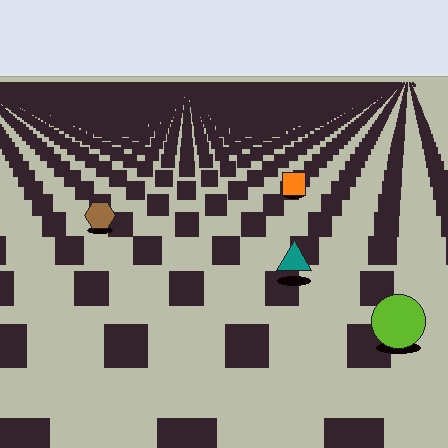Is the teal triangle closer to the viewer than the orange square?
Yes. The teal triangle is closer — you can tell from the texture gradient: the ground texture is coarser near it.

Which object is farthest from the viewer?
The orange square is farthest from the viewer. It appears smaller and the ground texture around it is denser.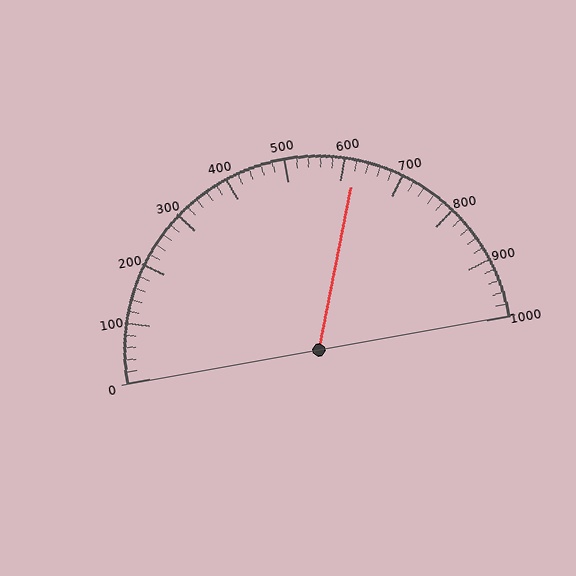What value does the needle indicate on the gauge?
The needle indicates approximately 620.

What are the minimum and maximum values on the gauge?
The gauge ranges from 0 to 1000.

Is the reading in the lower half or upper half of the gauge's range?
The reading is in the upper half of the range (0 to 1000).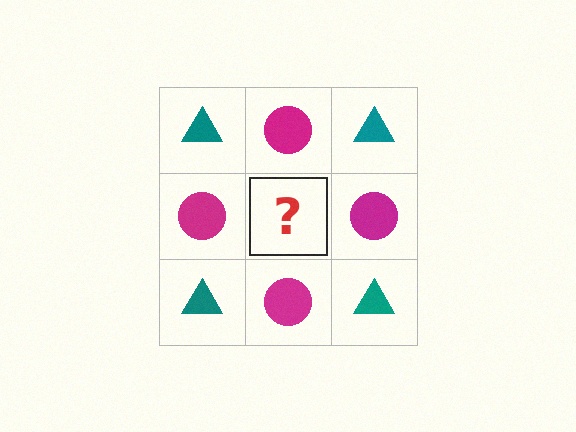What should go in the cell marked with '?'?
The missing cell should contain a teal triangle.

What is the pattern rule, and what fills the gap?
The rule is that it alternates teal triangle and magenta circle in a checkerboard pattern. The gap should be filled with a teal triangle.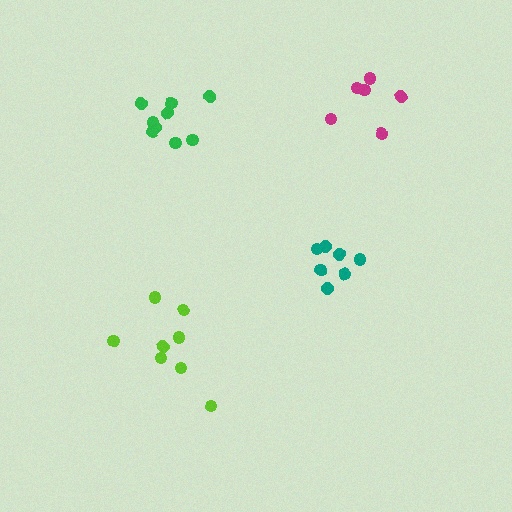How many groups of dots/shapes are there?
There are 4 groups.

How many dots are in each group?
Group 1: 8 dots, Group 2: 9 dots, Group 3: 6 dots, Group 4: 7 dots (30 total).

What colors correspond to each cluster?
The clusters are colored: lime, green, magenta, teal.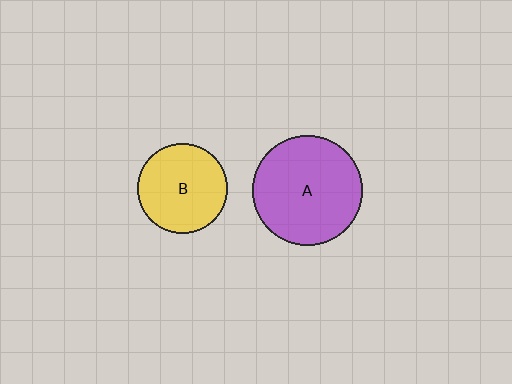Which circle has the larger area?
Circle A (purple).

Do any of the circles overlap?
No, none of the circles overlap.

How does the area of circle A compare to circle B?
Approximately 1.5 times.